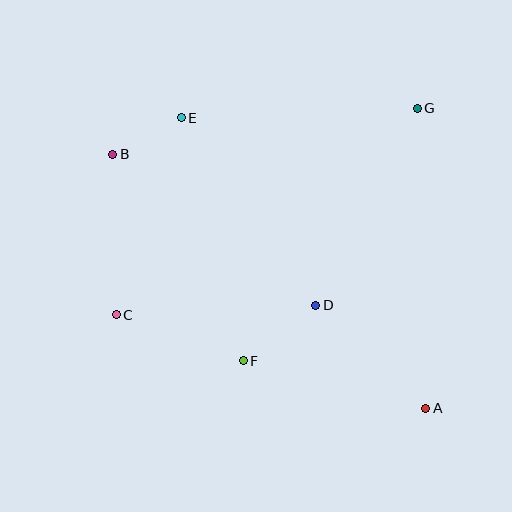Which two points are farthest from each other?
Points A and B are farthest from each other.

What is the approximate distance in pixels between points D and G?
The distance between D and G is approximately 222 pixels.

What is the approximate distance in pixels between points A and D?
The distance between A and D is approximately 151 pixels.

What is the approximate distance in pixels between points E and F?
The distance between E and F is approximately 251 pixels.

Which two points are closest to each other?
Points B and E are closest to each other.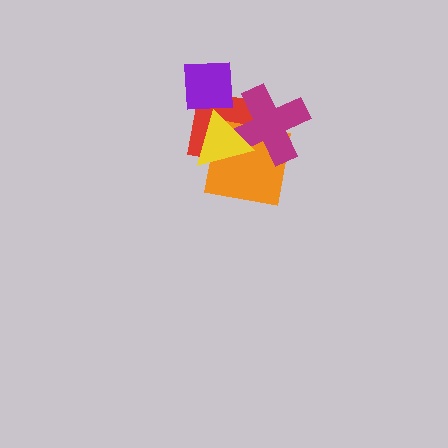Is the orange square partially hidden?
Yes, it is partially covered by another shape.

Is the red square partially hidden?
Yes, it is partially covered by another shape.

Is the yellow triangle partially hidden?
No, no other shape covers it.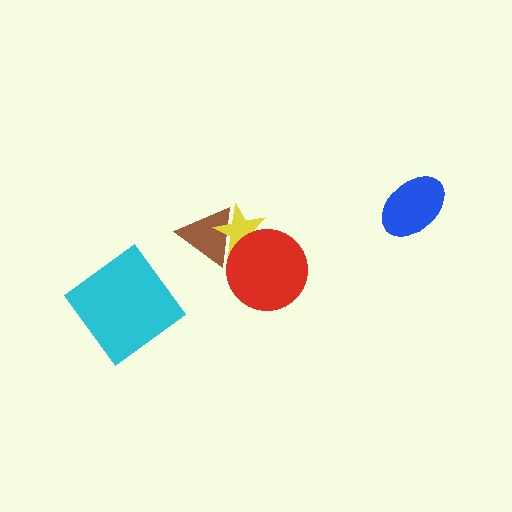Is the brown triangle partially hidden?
Yes, it is partially covered by another shape.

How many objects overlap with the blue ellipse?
0 objects overlap with the blue ellipse.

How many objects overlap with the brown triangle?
2 objects overlap with the brown triangle.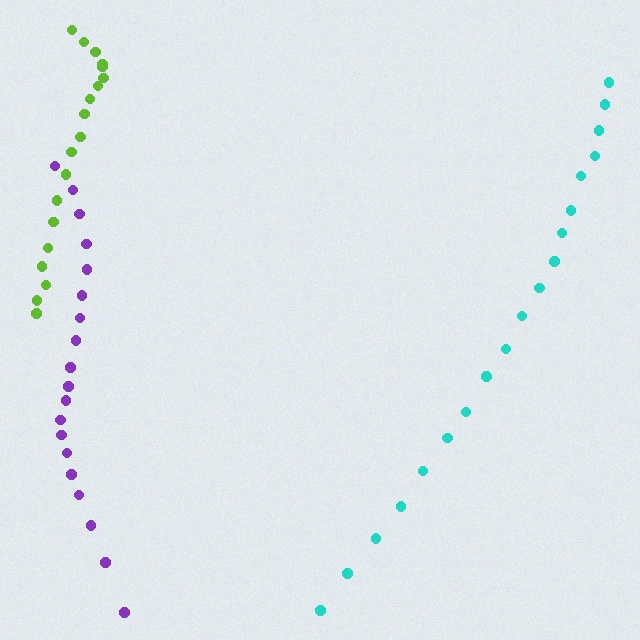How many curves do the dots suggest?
There are 3 distinct paths.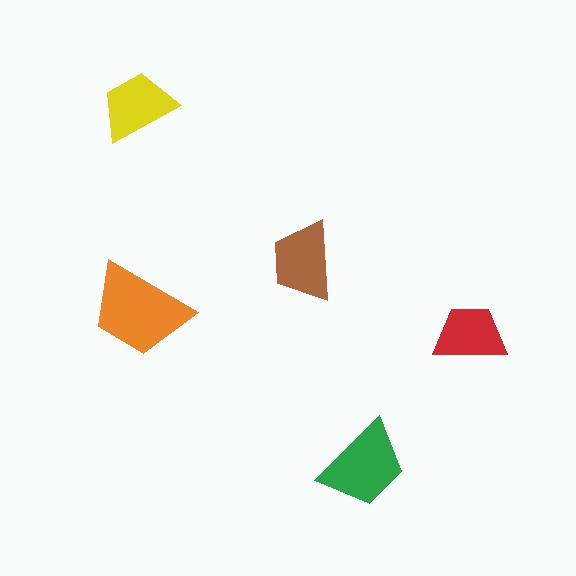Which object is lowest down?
The green trapezoid is bottommost.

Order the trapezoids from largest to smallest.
the orange one, the green one, the brown one, the yellow one, the red one.